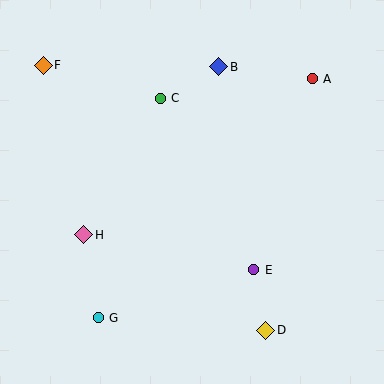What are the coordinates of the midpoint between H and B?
The midpoint between H and B is at (151, 151).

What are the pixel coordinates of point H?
Point H is at (84, 235).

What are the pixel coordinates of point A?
Point A is at (312, 79).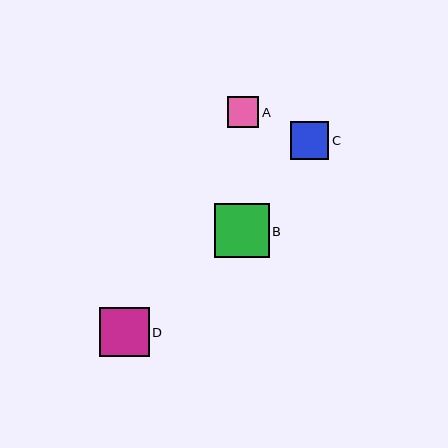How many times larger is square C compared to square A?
Square C is approximately 1.2 times the size of square A.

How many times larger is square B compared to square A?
Square B is approximately 1.8 times the size of square A.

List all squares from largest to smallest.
From largest to smallest: B, D, C, A.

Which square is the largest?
Square B is the largest with a size of approximately 54 pixels.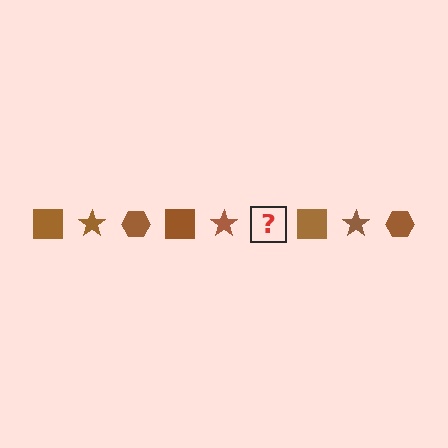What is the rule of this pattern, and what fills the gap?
The rule is that the pattern cycles through square, star, hexagon shapes in brown. The gap should be filled with a brown hexagon.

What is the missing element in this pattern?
The missing element is a brown hexagon.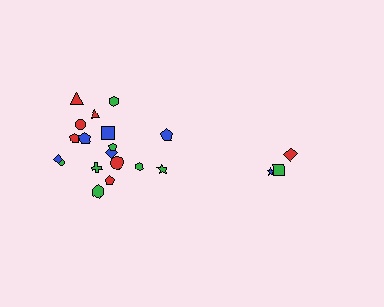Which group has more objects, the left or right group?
The left group.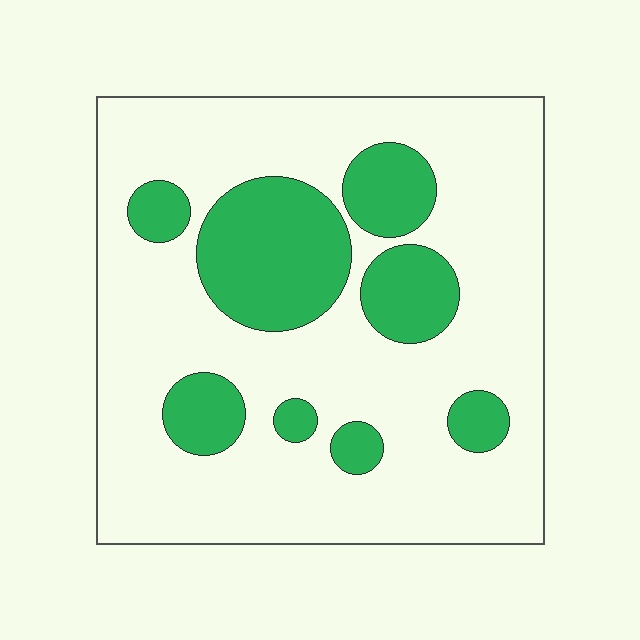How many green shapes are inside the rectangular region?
8.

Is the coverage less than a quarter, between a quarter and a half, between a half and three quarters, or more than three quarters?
Less than a quarter.